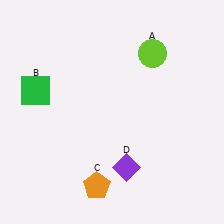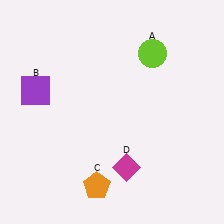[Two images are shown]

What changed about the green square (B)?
In Image 1, B is green. In Image 2, it changed to purple.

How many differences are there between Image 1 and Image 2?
There are 2 differences between the two images.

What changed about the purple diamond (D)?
In Image 1, D is purple. In Image 2, it changed to magenta.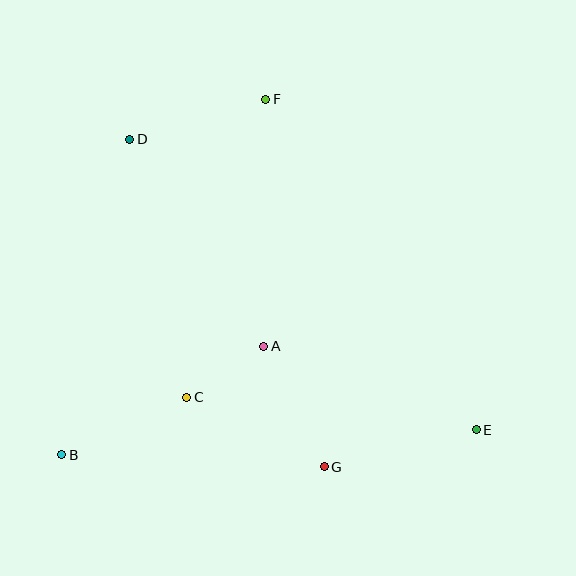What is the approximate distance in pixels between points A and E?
The distance between A and E is approximately 228 pixels.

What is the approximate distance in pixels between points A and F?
The distance between A and F is approximately 247 pixels.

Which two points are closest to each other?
Points A and C are closest to each other.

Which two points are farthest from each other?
Points D and E are farthest from each other.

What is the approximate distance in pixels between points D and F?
The distance between D and F is approximately 142 pixels.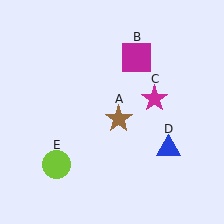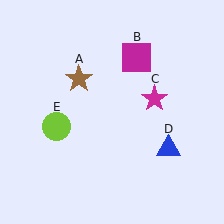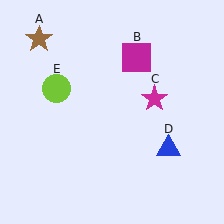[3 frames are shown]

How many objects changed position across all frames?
2 objects changed position: brown star (object A), lime circle (object E).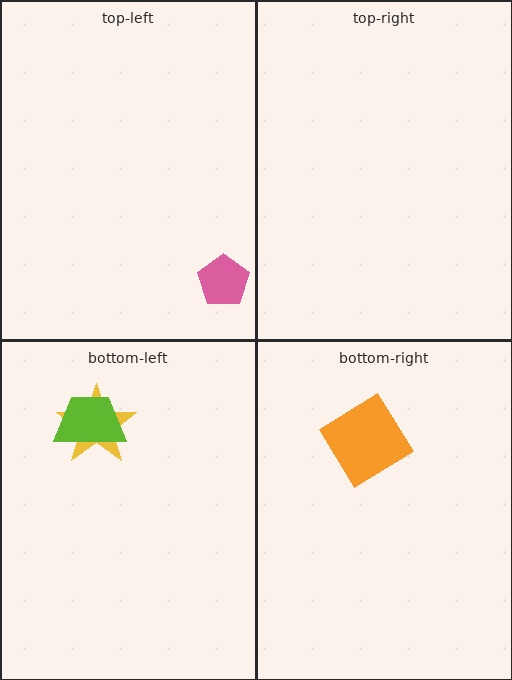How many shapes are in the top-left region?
1.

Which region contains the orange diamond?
The bottom-right region.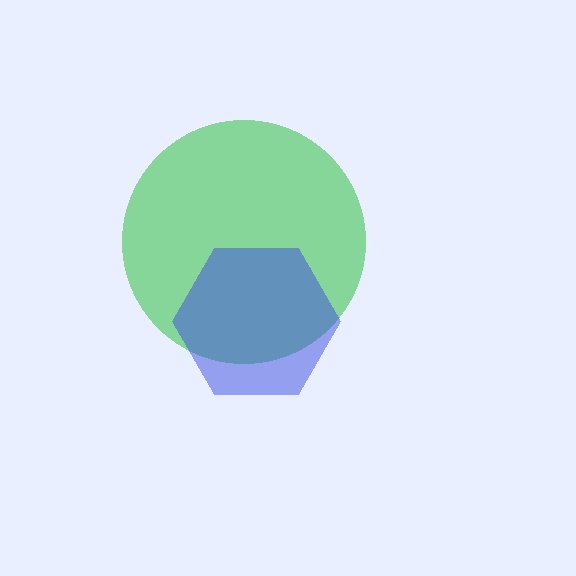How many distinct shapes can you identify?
There are 2 distinct shapes: a green circle, a blue hexagon.